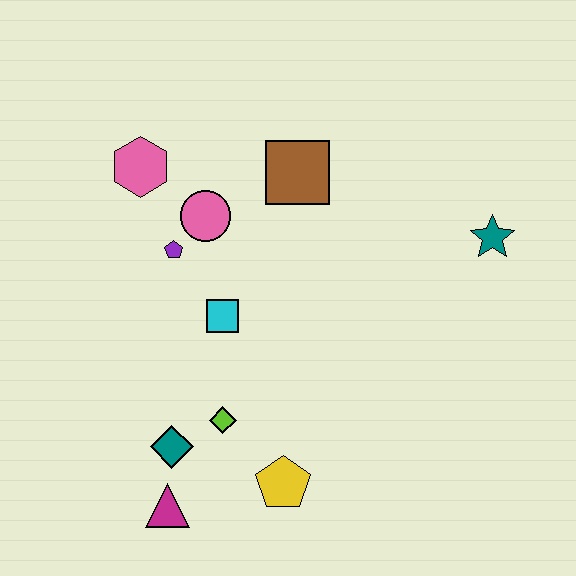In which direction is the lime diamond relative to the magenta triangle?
The lime diamond is above the magenta triangle.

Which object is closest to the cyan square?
The purple pentagon is closest to the cyan square.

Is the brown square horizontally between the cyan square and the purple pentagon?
No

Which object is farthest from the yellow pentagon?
The pink hexagon is farthest from the yellow pentagon.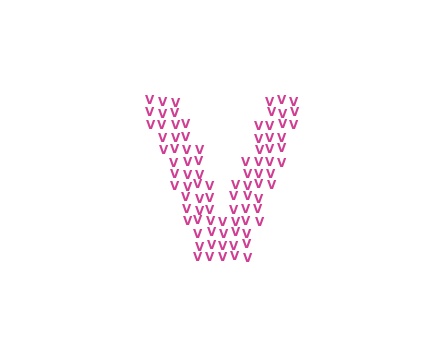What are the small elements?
The small elements are letter V's.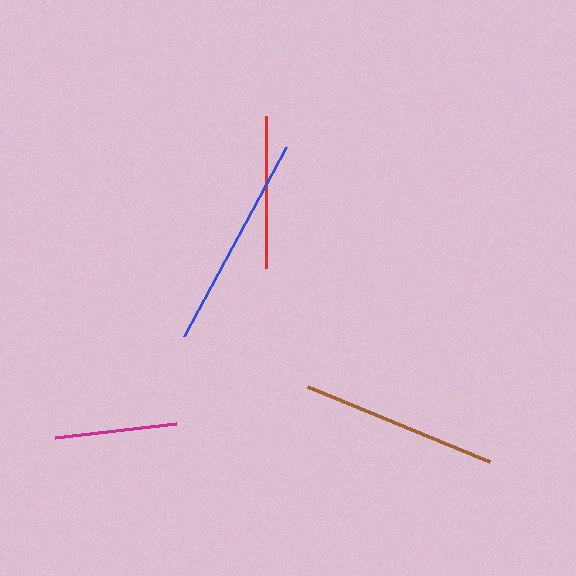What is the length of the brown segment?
The brown segment is approximately 196 pixels long.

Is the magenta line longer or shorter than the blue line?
The blue line is longer than the magenta line.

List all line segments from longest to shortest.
From longest to shortest: blue, brown, red, magenta.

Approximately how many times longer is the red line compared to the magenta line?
The red line is approximately 1.2 times the length of the magenta line.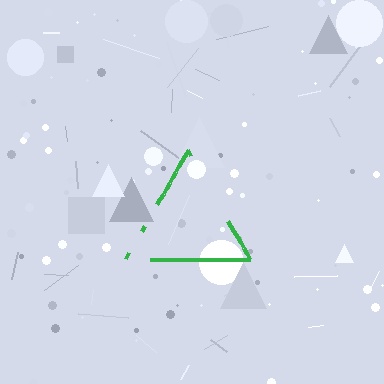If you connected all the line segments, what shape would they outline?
They would outline a triangle.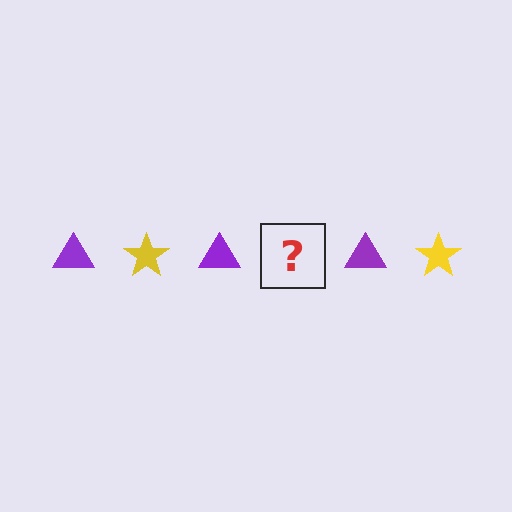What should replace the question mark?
The question mark should be replaced with a yellow star.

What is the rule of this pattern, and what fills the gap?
The rule is that the pattern alternates between purple triangle and yellow star. The gap should be filled with a yellow star.